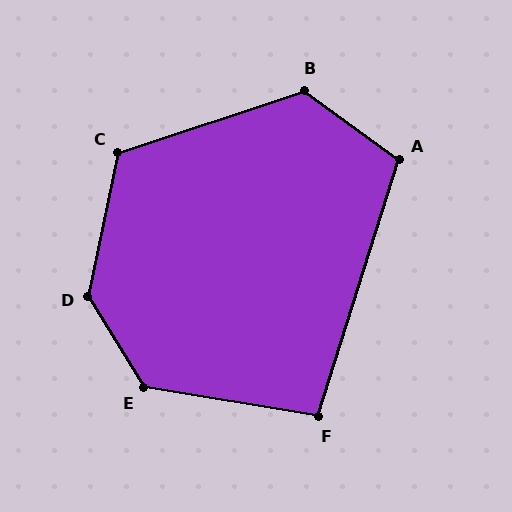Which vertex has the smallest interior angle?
F, at approximately 98 degrees.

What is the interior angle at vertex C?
Approximately 120 degrees (obtuse).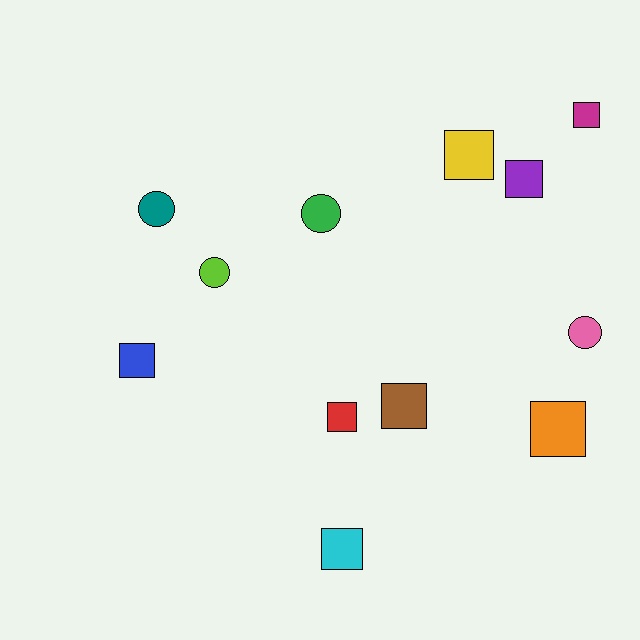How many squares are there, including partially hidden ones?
There are 8 squares.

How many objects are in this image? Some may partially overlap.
There are 12 objects.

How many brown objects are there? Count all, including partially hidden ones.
There is 1 brown object.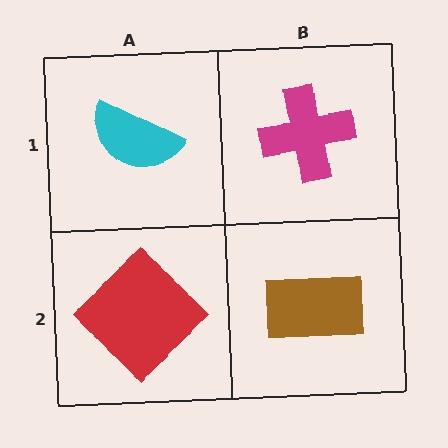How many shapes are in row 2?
2 shapes.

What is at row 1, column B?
A magenta cross.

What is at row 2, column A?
A red diamond.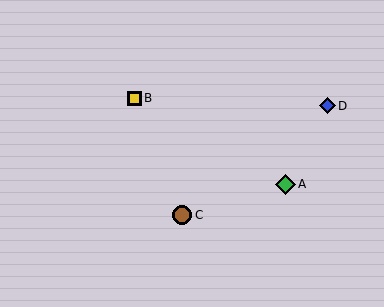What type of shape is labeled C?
Shape C is a brown circle.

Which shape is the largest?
The green diamond (labeled A) is the largest.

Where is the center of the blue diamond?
The center of the blue diamond is at (327, 106).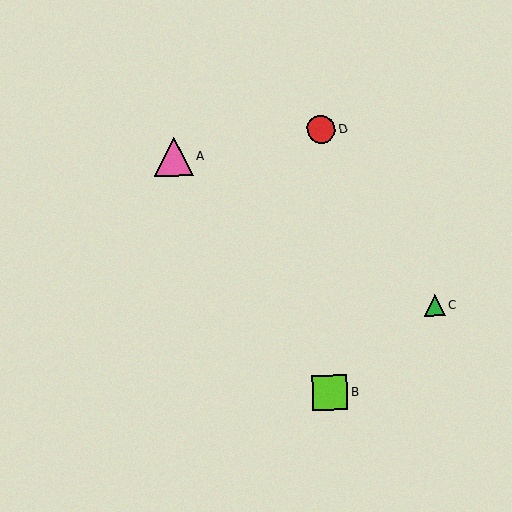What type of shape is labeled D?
Shape D is a red circle.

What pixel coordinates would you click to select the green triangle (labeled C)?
Click at (435, 305) to select the green triangle C.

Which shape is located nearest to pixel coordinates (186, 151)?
The pink triangle (labeled A) at (174, 157) is nearest to that location.